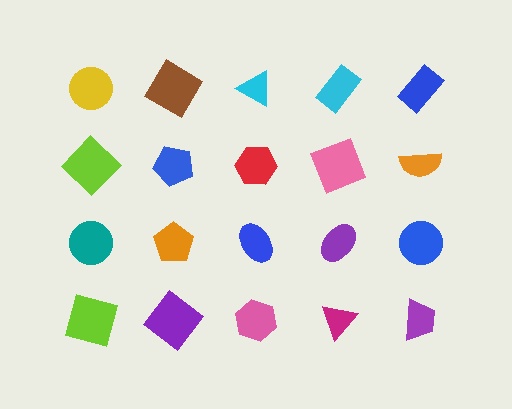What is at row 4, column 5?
A purple trapezoid.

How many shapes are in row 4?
5 shapes.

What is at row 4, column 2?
A purple diamond.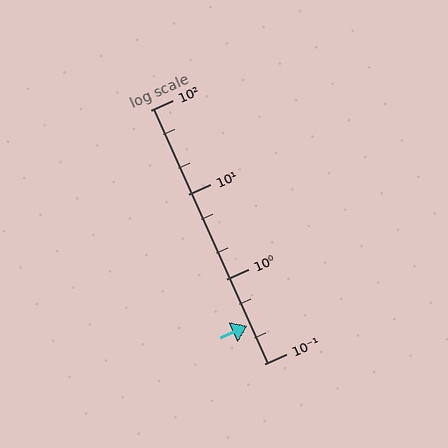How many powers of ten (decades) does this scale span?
The scale spans 3 decades, from 0.1 to 100.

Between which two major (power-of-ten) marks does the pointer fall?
The pointer is between 0.1 and 1.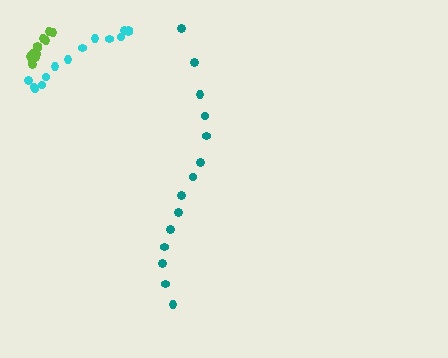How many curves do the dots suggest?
There are 3 distinct paths.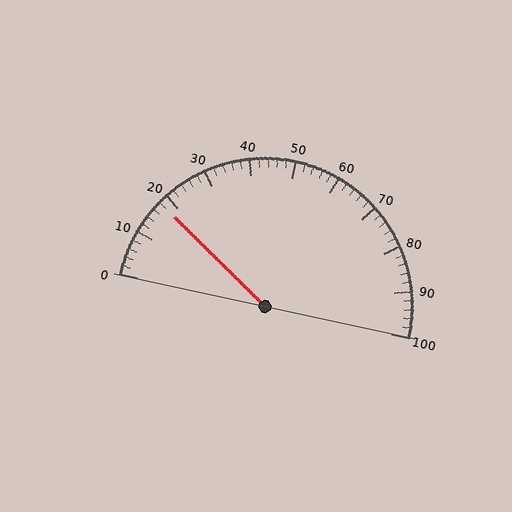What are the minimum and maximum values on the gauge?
The gauge ranges from 0 to 100.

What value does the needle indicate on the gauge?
The needle indicates approximately 18.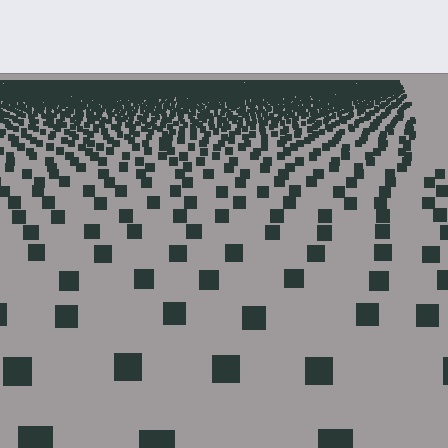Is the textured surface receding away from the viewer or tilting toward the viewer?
The surface is receding away from the viewer. Texture elements get smaller and denser toward the top.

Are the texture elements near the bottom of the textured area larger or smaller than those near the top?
Larger. Near the bottom, elements are closer to the viewer and appear at a bigger on-screen size.